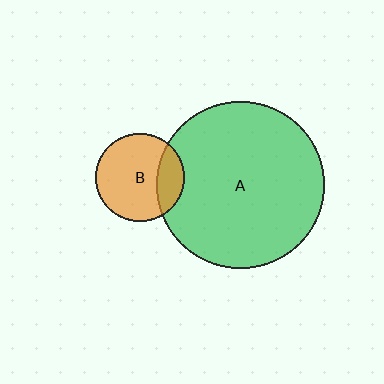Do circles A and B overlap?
Yes.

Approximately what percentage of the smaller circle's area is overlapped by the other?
Approximately 20%.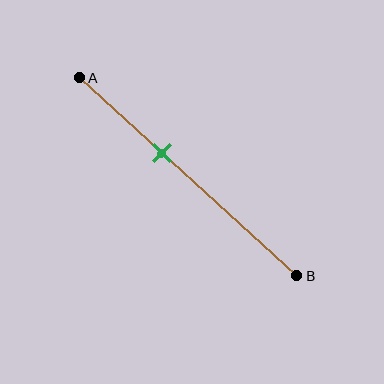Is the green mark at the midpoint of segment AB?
No, the mark is at about 40% from A, not at the 50% midpoint.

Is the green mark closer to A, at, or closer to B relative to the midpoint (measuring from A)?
The green mark is closer to point A than the midpoint of segment AB.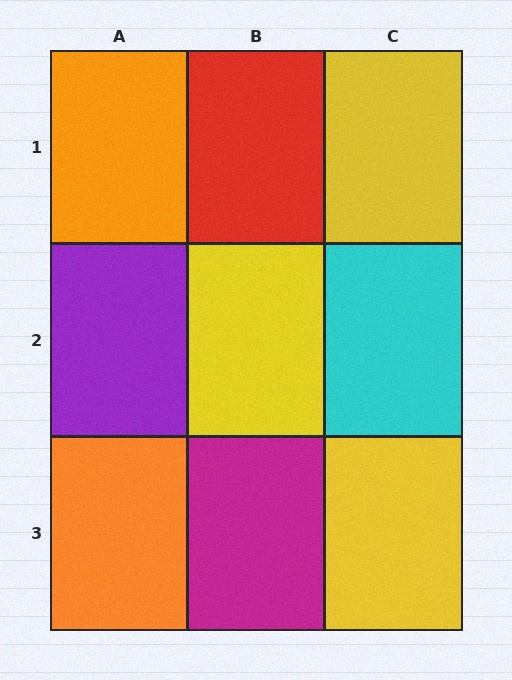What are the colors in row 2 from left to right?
Purple, yellow, cyan.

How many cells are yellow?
3 cells are yellow.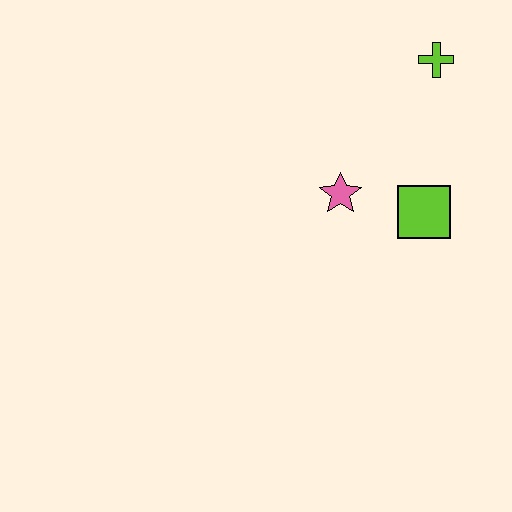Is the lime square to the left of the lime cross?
Yes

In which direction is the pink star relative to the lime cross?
The pink star is below the lime cross.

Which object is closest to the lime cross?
The lime square is closest to the lime cross.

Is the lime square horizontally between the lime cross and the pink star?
Yes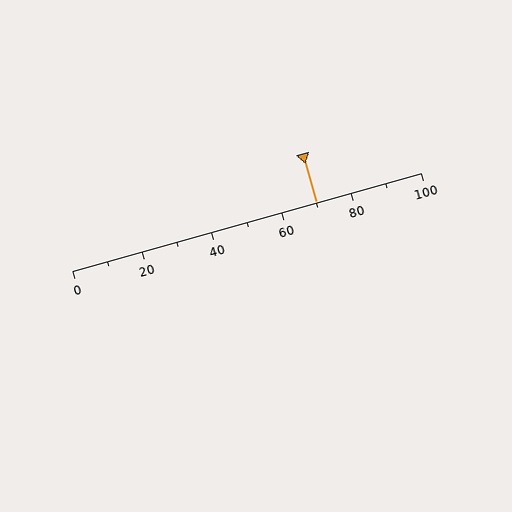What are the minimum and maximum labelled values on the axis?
The axis runs from 0 to 100.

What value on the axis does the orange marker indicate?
The marker indicates approximately 70.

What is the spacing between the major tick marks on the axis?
The major ticks are spaced 20 apart.